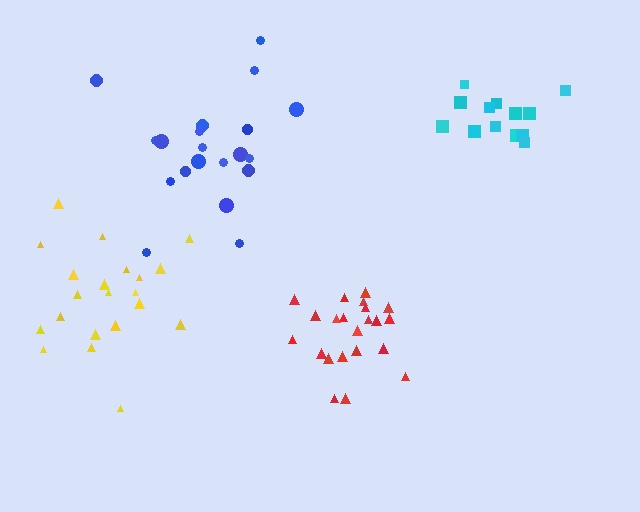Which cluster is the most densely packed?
Red.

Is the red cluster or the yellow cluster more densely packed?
Red.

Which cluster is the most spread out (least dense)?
Yellow.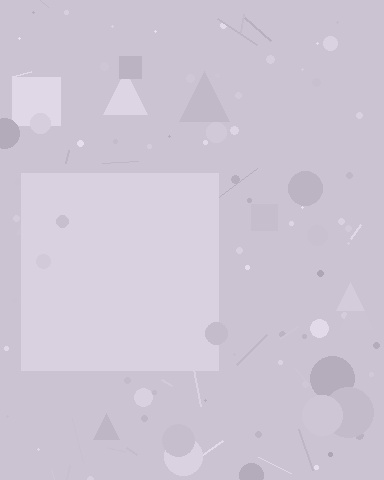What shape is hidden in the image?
A square is hidden in the image.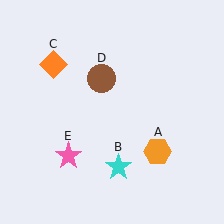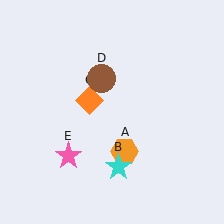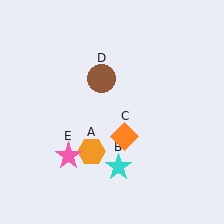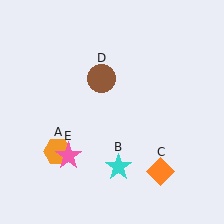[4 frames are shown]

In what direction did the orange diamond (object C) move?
The orange diamond (object C) moved down and to the right.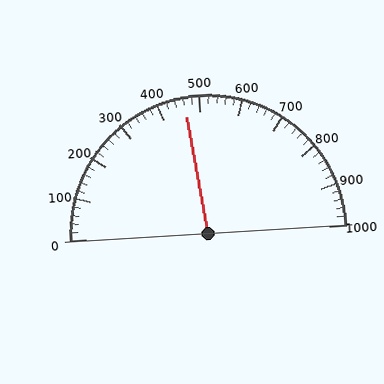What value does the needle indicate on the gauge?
The needle indicates approximately 460.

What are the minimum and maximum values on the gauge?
The gauge ranges from 0 to 1000.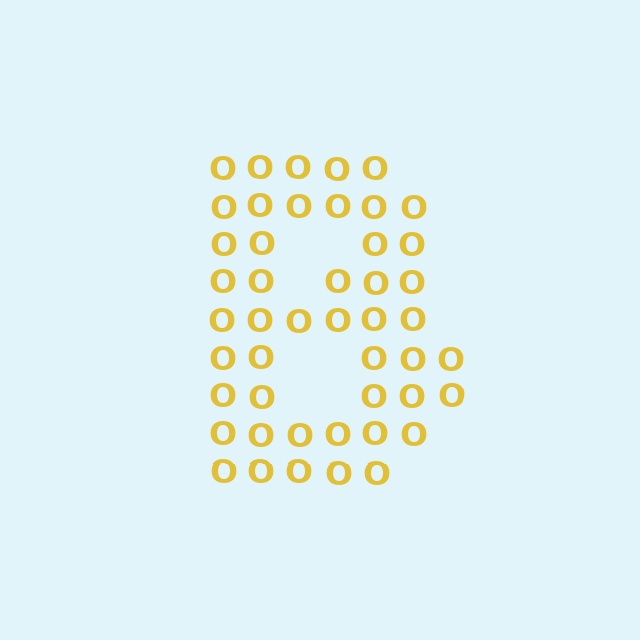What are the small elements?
The small elements are letter O's.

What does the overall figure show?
The overall figure shows the letter B.